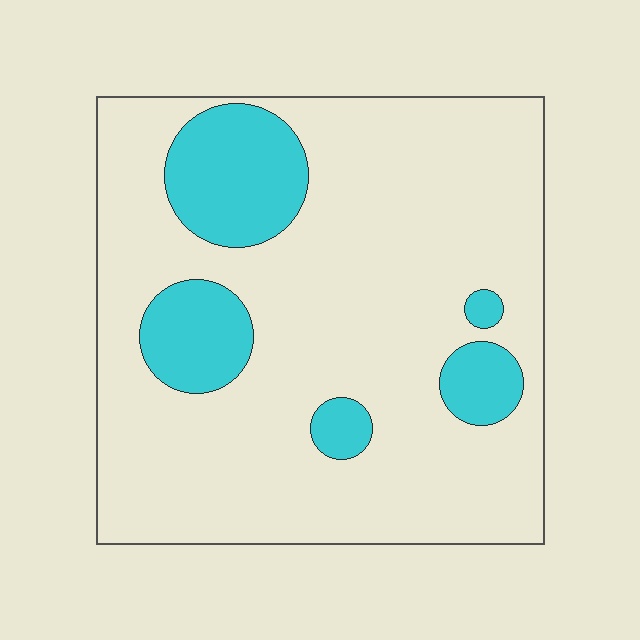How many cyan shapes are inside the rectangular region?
5.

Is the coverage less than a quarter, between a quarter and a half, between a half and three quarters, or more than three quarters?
Less than a quarter.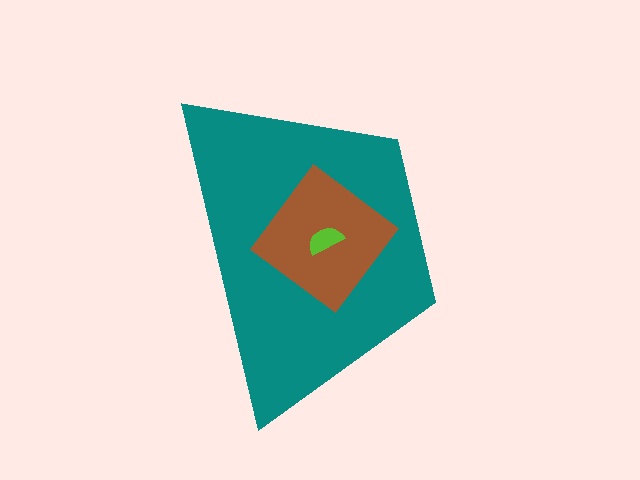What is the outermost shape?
The teal trapezoid.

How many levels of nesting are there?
3.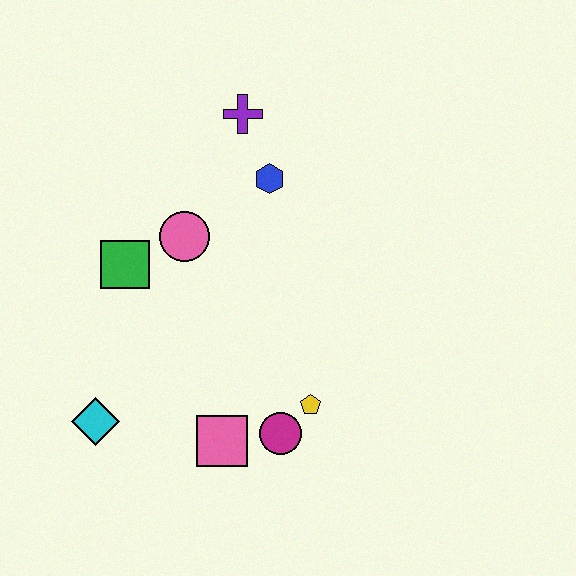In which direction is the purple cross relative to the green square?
The purple cross is above the green square.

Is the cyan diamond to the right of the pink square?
No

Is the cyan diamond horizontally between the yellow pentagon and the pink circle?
No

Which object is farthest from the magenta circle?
The purple cross is farthest from the magenta circle.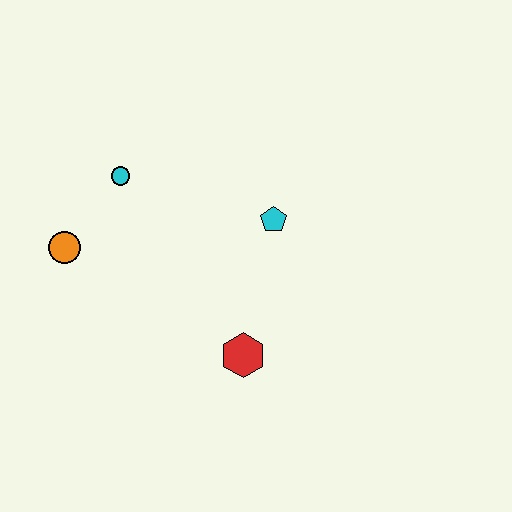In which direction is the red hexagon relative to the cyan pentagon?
The red hexagon is below the cyan pentagon.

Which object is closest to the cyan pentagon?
The red hexagon is closest to the cyan pentagon.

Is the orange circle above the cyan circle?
No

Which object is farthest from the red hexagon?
The cyan circle is farthest from the red hexagon.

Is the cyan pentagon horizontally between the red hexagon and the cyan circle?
No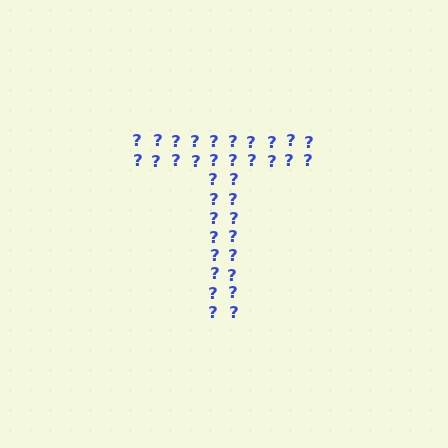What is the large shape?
The large shape is the letter T.